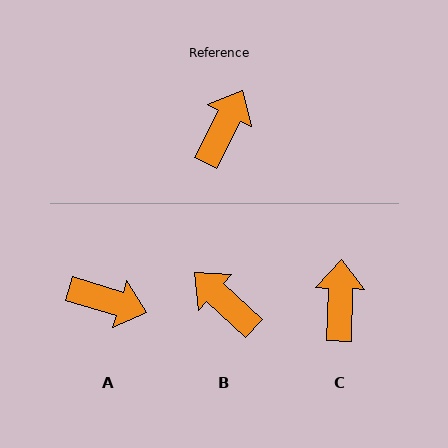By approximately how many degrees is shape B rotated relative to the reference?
Approximately 74 degrees counter-clockwise.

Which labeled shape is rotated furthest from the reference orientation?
A, about 81 degrees away.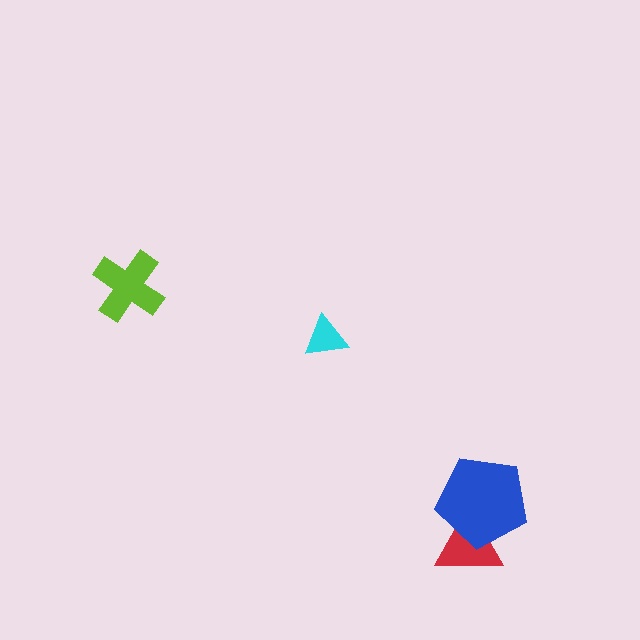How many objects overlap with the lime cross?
0 objects overlap with the lime cross.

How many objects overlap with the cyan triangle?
0 objects overlap with the cyan triangle.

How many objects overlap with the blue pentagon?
1 object overlaps with the blue pentagon.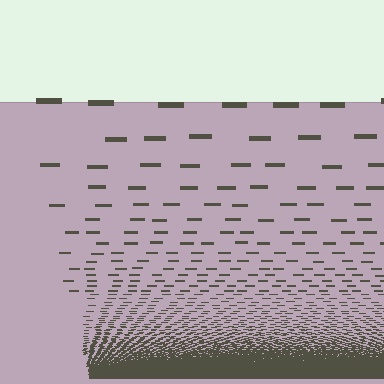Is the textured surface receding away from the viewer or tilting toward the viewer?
The surface appears to tilt toward the viewer. Texture elements get larger and sparser toward the top.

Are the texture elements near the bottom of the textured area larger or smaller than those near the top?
Smaller. The gradient is inverted — elements near the bottom are smaller and denser.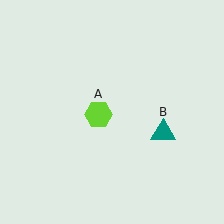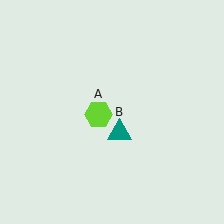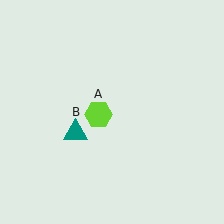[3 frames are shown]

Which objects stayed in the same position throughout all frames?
Lime hexagon (object A) remained stationary.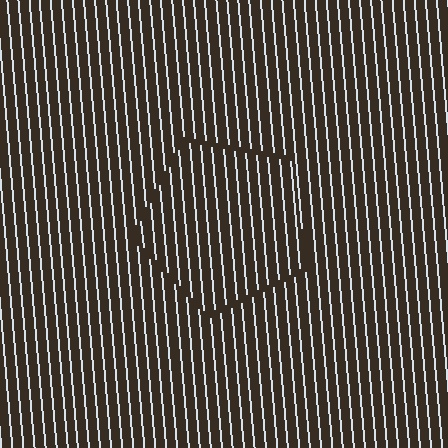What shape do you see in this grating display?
An illusory pentagon. The interior of the shape contains the same grating, shifted by half a period — the contour is defined by the phase discontinuity where line-ends from the inner and outer gratings abut.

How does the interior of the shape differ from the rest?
The interior of the shape contains the same grating, shifted by half a period — the contour is defined by the phase discontinuity where line-ends from the inner and outer gratings abut.